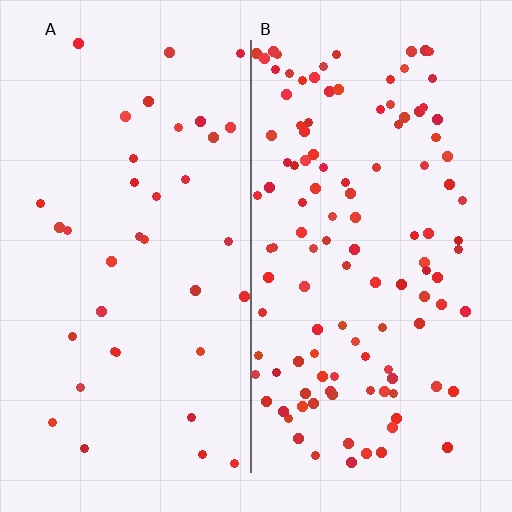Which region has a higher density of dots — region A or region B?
B (the right).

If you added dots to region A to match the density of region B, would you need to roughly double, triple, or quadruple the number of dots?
Approximately triple.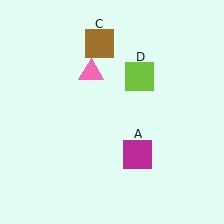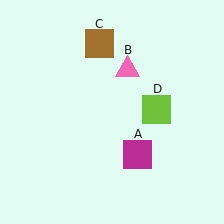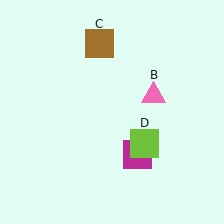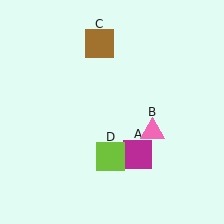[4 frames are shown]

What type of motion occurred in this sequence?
The pink triangle (object B), lime square (object D) rotated clockwise around the center of the scene.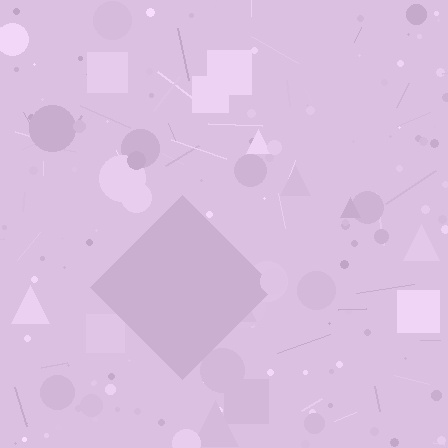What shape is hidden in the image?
A diamond is hidden in the image.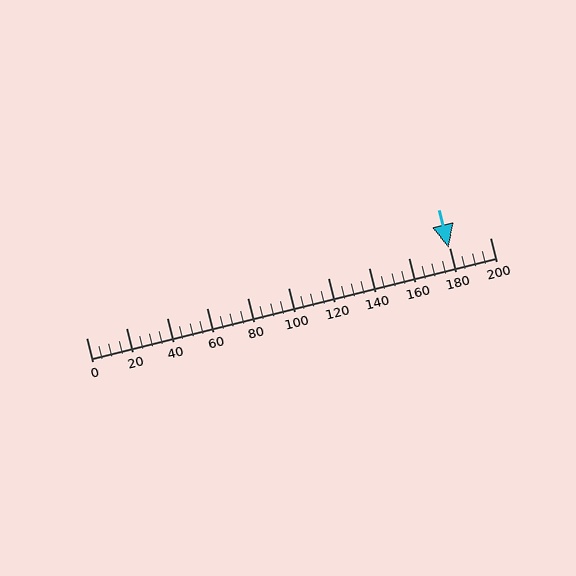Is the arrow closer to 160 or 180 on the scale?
The arrow is closer to 180.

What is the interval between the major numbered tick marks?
The major tick marks are spaced 20 units apart.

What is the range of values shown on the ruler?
The ruler shows values from 0 to 200.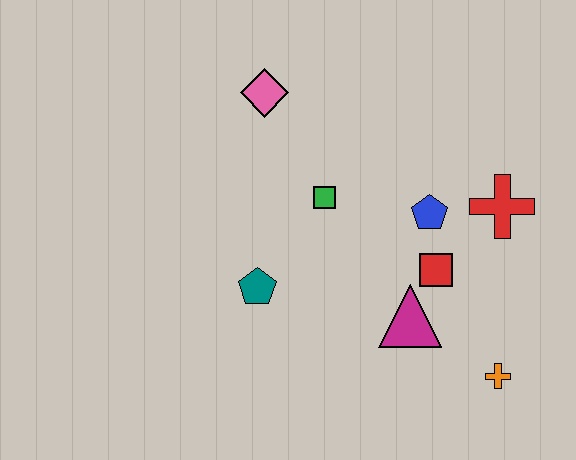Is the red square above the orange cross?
Yes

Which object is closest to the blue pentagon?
The red square is closest to the blue pentagon.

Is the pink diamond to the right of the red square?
No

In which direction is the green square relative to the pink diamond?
The green square is below the pink diamond.